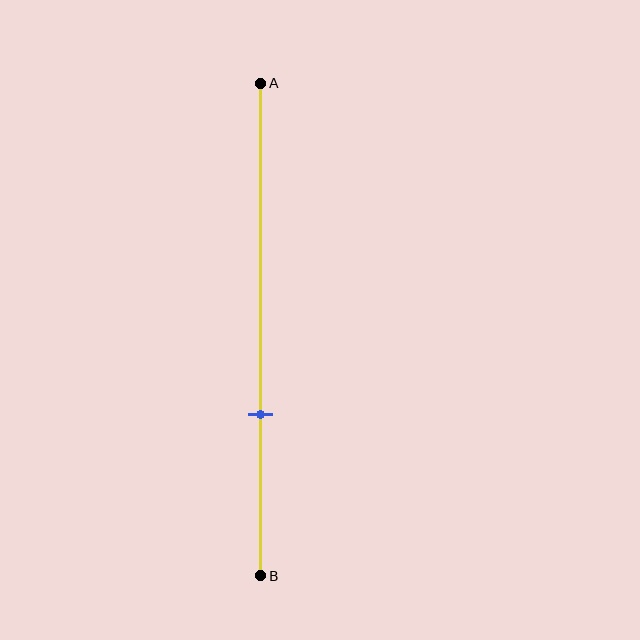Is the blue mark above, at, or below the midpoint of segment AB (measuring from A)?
The blue mark is below the midpoint of segment AB.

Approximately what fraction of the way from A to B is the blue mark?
The blue mark is approximately 65% of the way from A to B.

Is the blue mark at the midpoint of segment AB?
No, the mark is at about 65% from A, not at the 50% midpoint.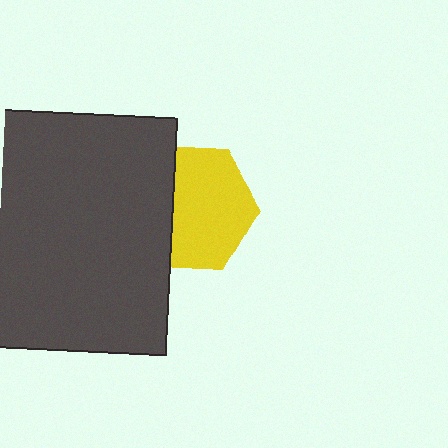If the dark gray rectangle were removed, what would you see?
You would see the complete yellow hexagon.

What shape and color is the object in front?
The object in front is a dark gray rectangle.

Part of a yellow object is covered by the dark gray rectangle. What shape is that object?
It is a hexagon.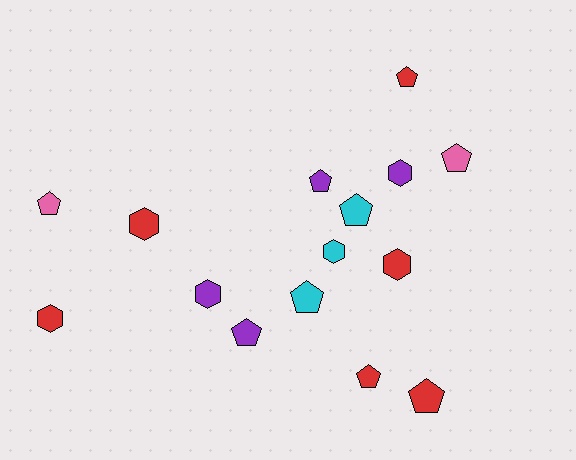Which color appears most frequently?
Red, with 6 objects.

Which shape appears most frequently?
Pentagon, with 9 objects.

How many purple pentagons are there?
There are 2 purple pentagons.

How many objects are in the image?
There are 15 objects.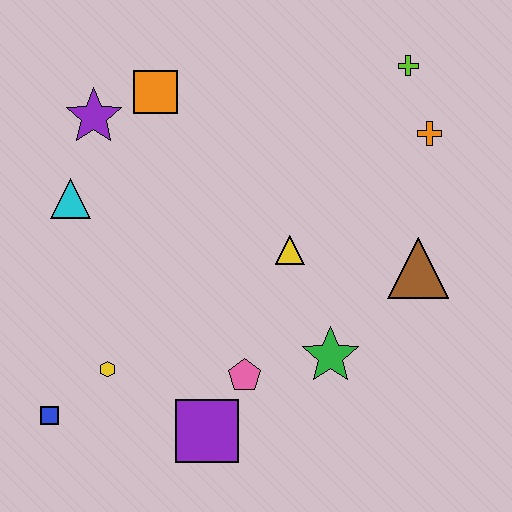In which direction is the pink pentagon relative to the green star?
The pink pentagon is to the left of the green star.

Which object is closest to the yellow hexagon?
The blue square is closest to the yellow hexagon.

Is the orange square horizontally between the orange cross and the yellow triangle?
No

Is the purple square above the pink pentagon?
No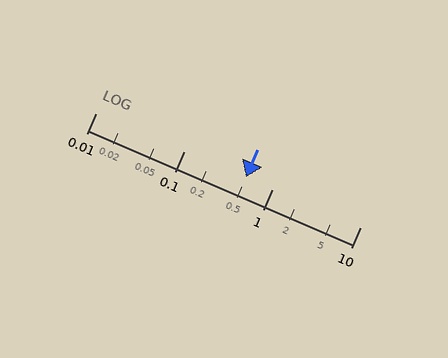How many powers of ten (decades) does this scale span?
The scale spans 3 decades, from 0.01 to 10.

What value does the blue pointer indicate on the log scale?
The pointer indicates approximately 0.51.